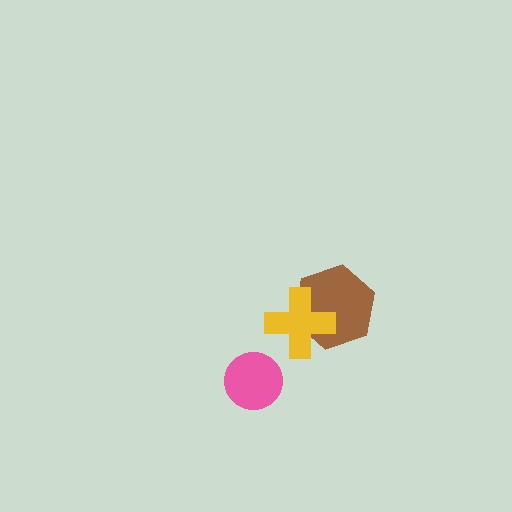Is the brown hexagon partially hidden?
Yes, it is partially covered by another shape.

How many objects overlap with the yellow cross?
1 object overlaps with the yellow cross.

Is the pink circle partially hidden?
No, no other shape covers it.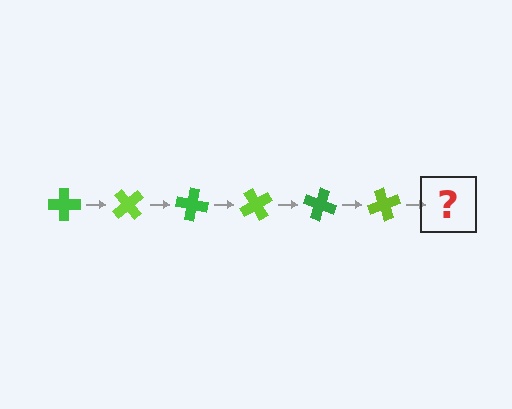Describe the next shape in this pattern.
It should be a green cross, rotated 300 degrees from the start.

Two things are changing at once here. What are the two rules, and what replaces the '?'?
The two rules are that it rotates 50 degrees each step and the color cycles through green and lime. The '?' should be a green cross, rotated 300 degrees from the start.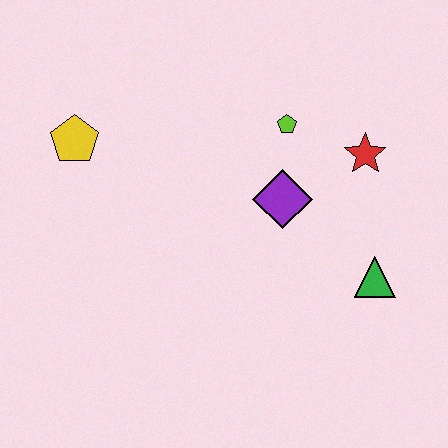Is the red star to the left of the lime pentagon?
No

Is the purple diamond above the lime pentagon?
No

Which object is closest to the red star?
The lime pentagon is closest to the red star.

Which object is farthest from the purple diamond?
The yellow pentagon is farthest from the purple diamond.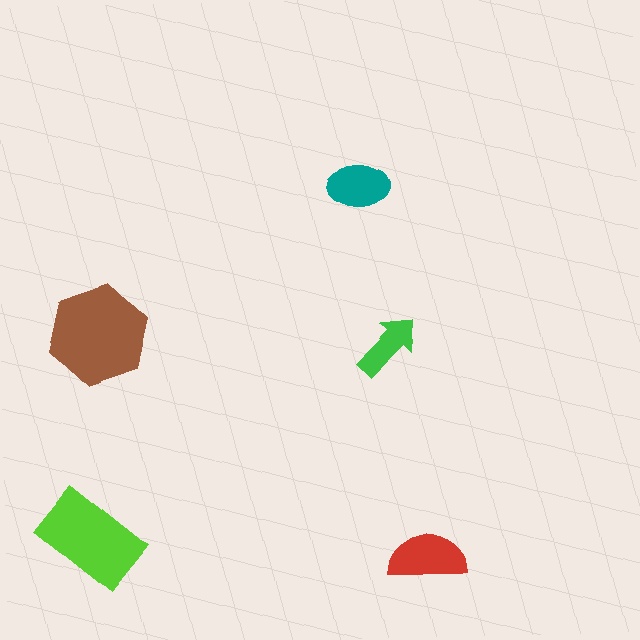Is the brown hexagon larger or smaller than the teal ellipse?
Larger.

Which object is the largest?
The brown hexagon.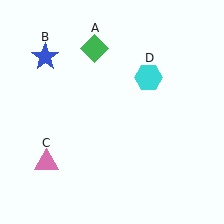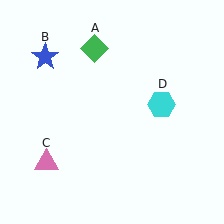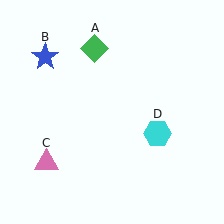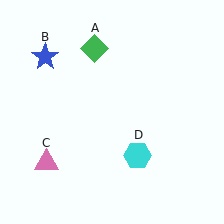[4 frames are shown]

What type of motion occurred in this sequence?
The cyan hexagon (object D) rotated clockwise around the center of the scene.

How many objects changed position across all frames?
1 object changed position: cyan hexagon (object D).